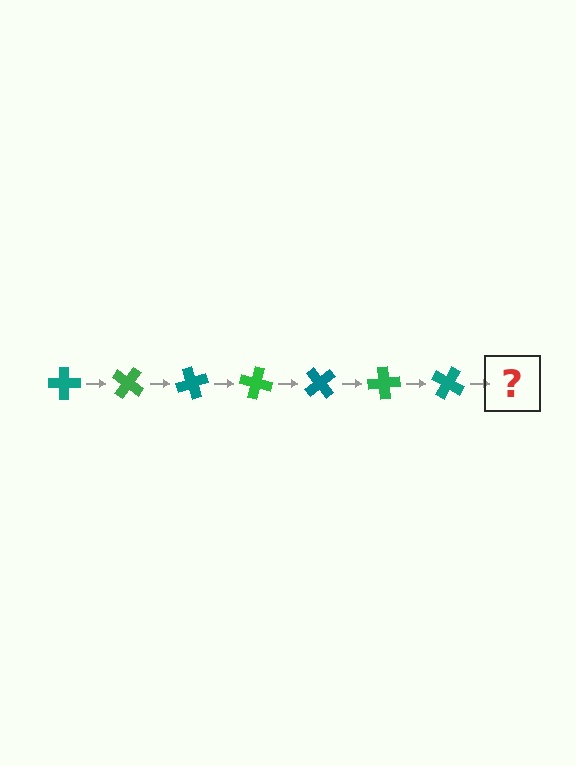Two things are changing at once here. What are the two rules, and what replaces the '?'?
The two rules are that it rotates 35 degrees each step and the color cycles through teal and green. The '?' should be a green cross, rotated 245 degrees from the start.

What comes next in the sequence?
The next element should be a green cross, rotated 245 degrees from the start.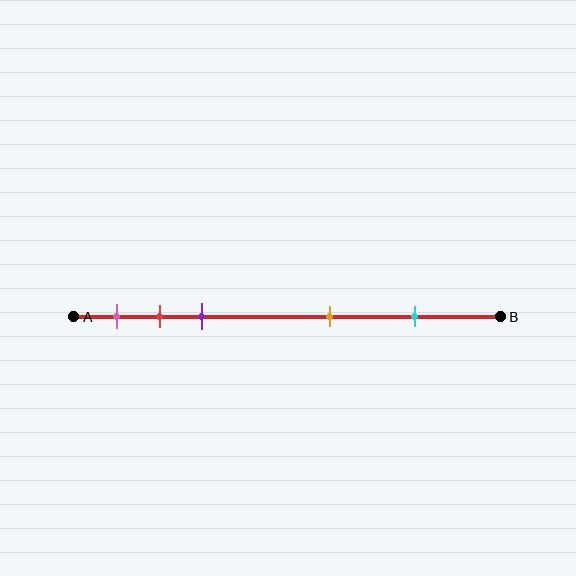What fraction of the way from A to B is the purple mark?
The purple mark is approximately 30% (0.3) of the way from A to B.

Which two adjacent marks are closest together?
The red and purple marks are the closest adjacent pair.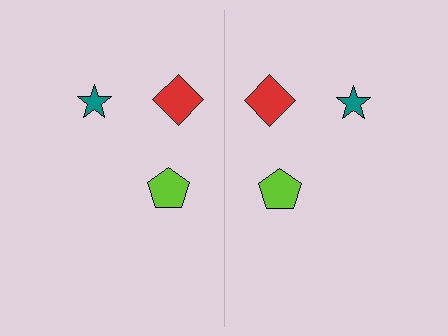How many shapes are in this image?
There are 6 shapes in this image.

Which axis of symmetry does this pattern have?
The pattern has a vertical axis of symmetry running through the center of the image.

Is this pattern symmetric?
Yes, this pattern has bilateral (reflection) symmetry.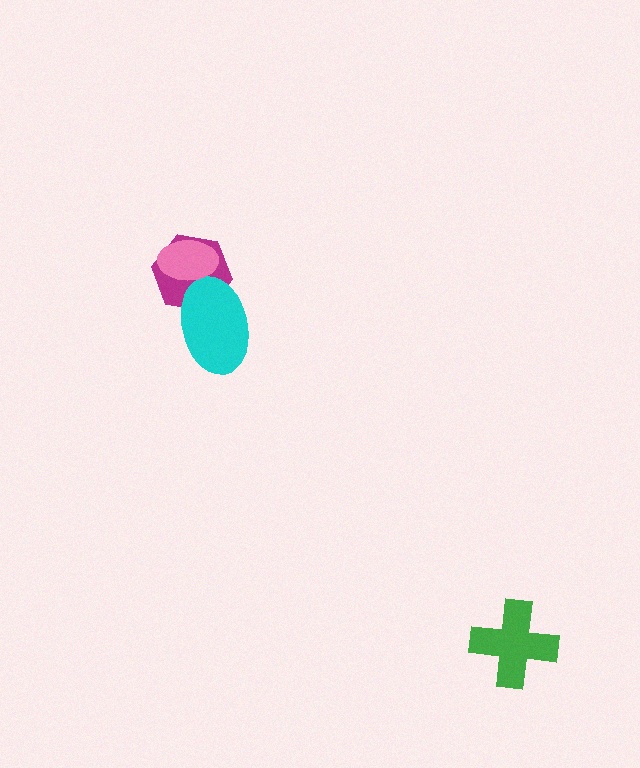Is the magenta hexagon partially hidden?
Yes, it is partially covered by another shape.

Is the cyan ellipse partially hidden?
Yes, it is partially covered by another shape.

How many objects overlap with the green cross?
0 objects overlap with the green cross.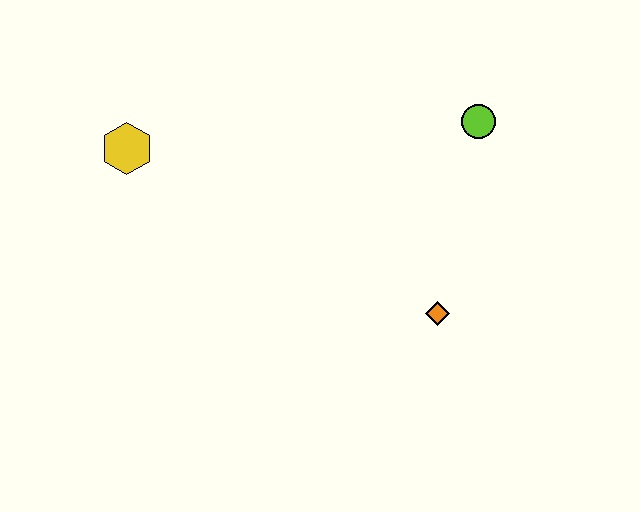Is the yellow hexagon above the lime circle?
No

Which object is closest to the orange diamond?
The lime circle is closest to the orange diamond.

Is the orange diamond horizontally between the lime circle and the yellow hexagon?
Yes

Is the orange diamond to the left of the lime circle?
Yes